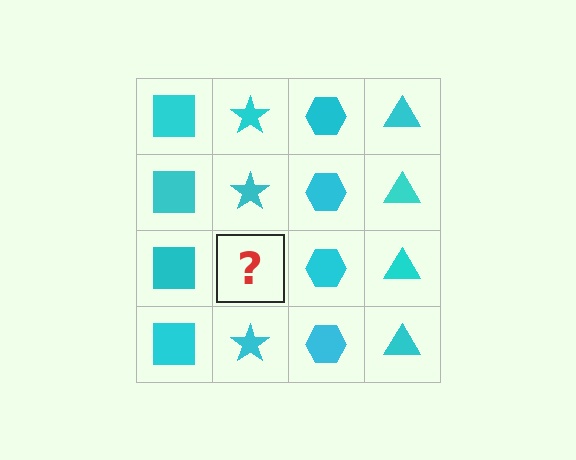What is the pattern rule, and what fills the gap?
The rule is that each column has a consistent shape. The gap should be filled with a cyan star.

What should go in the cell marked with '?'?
The missing cell should contain a cyan star.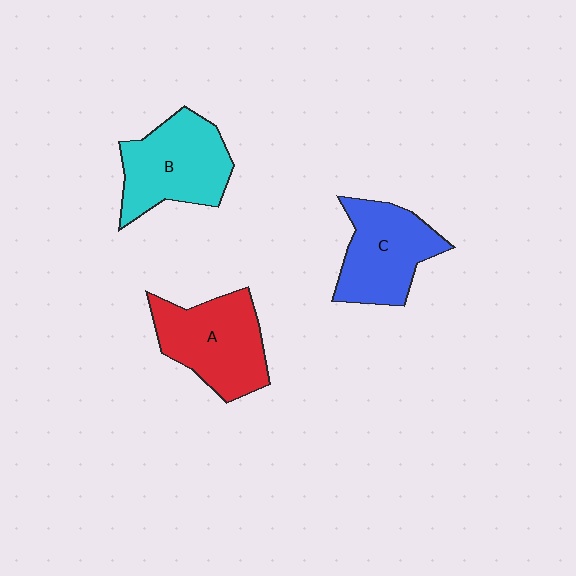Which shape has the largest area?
Shape A (red).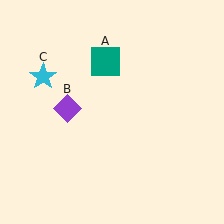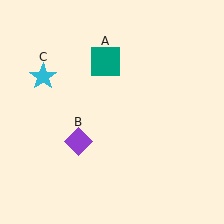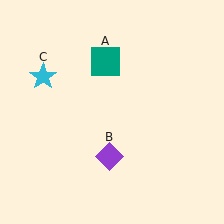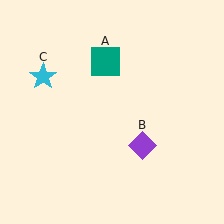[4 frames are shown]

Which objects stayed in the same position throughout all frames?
Teal square (object A) and cyan star (object C) remained stationary.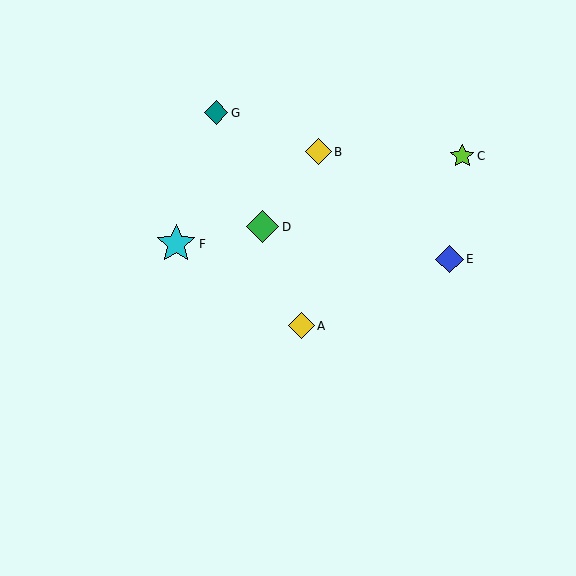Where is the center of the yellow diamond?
The center of the yellow diamond is at (301, 326).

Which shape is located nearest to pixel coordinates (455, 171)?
The lime star (labeled C) at (462, 156) is nearest to that location.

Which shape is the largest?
The cyan star (labeled F) is the largest.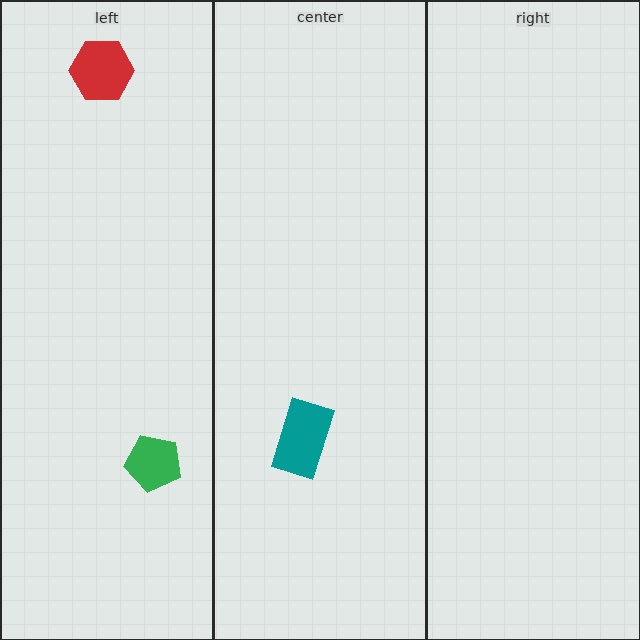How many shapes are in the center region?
1.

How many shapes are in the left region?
2.